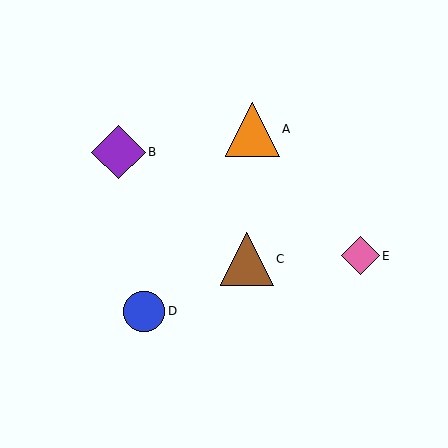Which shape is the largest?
The orange triangle (labeled A) is the largest.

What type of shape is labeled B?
Shape B is a purple diamond.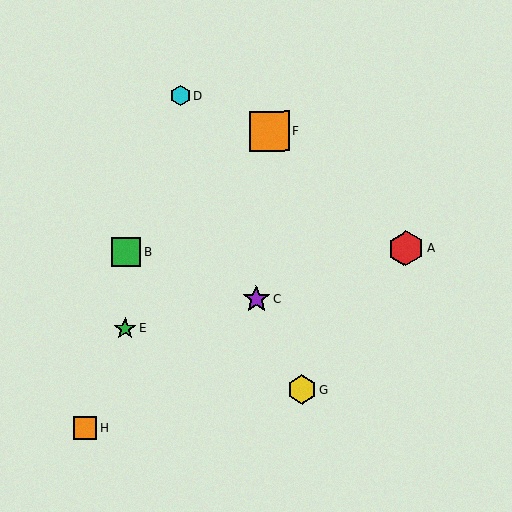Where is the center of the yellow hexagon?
The center of the yellow hexagon is at (302, 390).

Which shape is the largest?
The orange square (labeled F) is the largest.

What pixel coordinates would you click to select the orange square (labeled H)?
Click at (85, 428) to select the orange square H.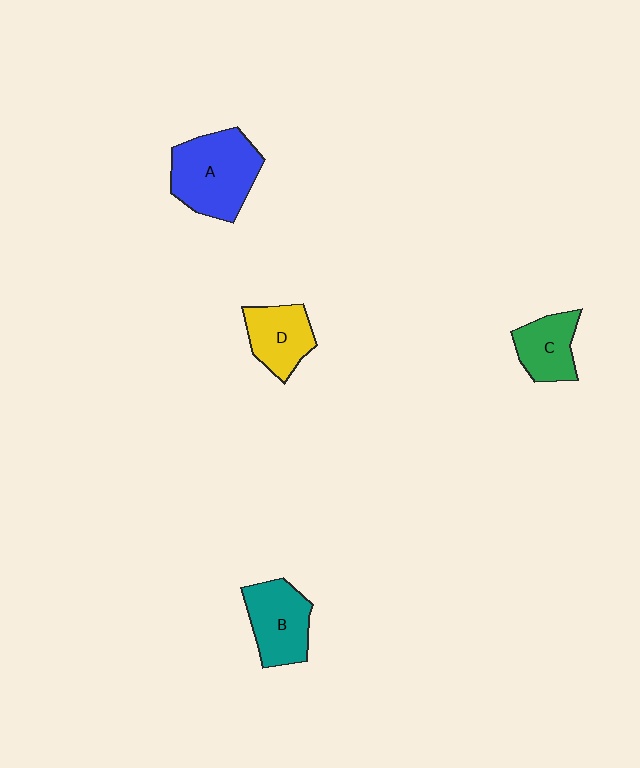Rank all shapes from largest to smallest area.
From largest to smallest: A (blue), B (teal), D (yellow), C (green).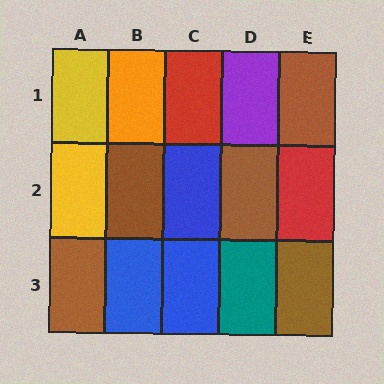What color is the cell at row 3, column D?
Teal.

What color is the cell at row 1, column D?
Purple.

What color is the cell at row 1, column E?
Brown.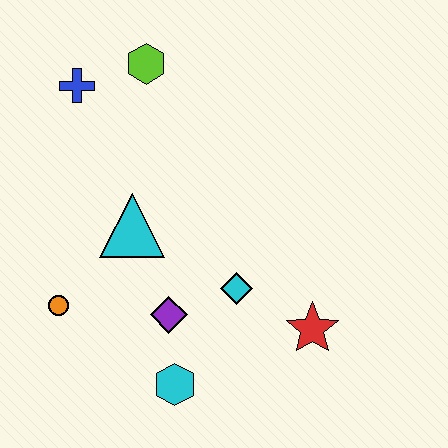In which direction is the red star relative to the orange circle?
The red star is to the right of the orange circle.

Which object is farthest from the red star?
The blue cross is farthest from the red star.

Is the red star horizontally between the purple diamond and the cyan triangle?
No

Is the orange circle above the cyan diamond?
No